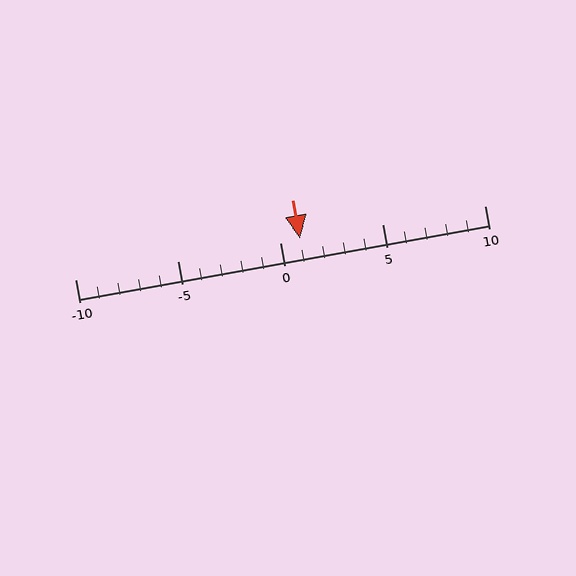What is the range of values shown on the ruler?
The ruler shows values from -10 to 10.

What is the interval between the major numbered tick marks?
The major tick marks are spaced 5 units apart.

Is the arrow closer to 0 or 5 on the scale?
The arrow is closer to 0.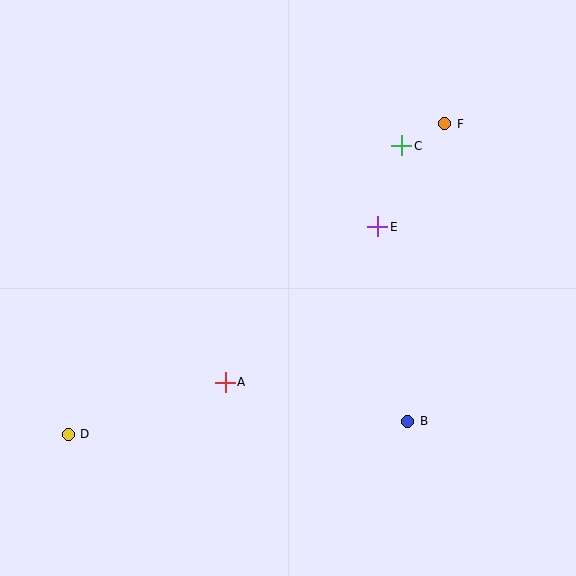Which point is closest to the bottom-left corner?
Point D is closest to the bottom-left corner.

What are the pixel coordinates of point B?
Point B is at (408, 421).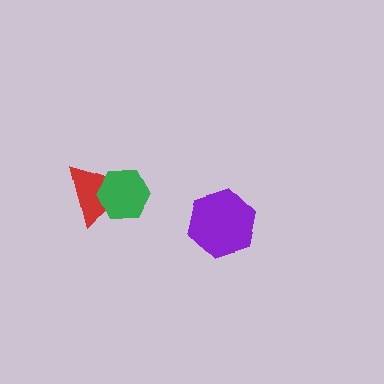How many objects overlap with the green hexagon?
1 object overlaps with the green hexagon.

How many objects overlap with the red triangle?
1 object overlaps with the red triangle.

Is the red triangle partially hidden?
Yes, it is partially covered by another shape.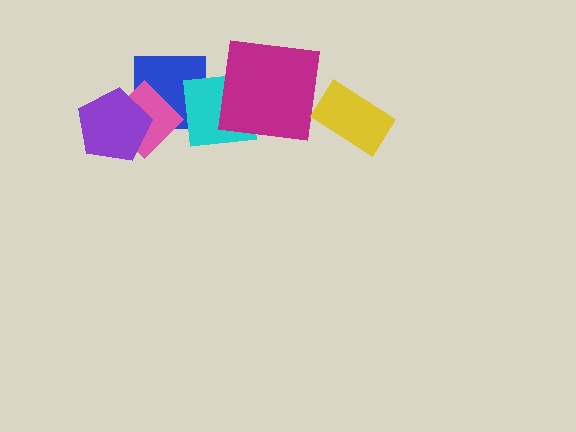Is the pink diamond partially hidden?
Yes, it is partially covered by another shape.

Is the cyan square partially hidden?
Yes, it is partially covered by another shape.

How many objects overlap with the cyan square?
3 objects overlap with the cyan square.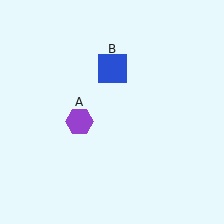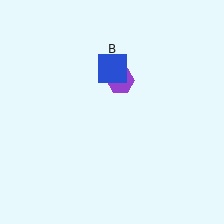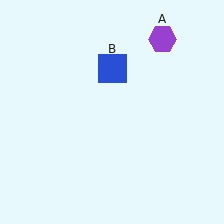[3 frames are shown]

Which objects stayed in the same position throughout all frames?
Blue square (object B) remained stationary.